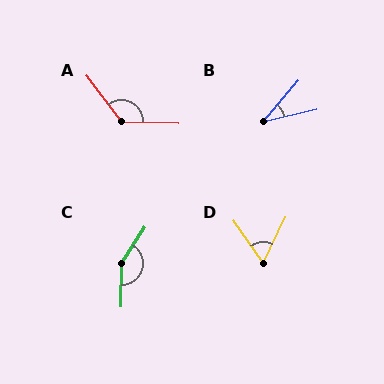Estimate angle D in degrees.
Approximately 60 degrees.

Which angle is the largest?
C, at approximately 148 degrees.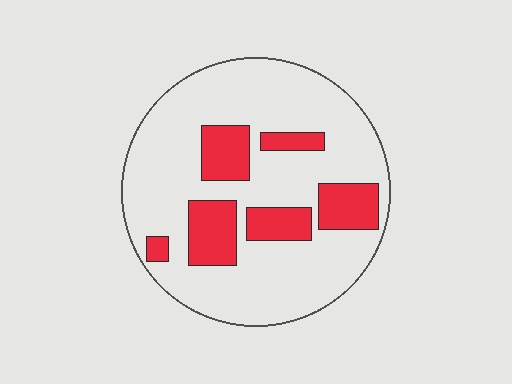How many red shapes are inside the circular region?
6.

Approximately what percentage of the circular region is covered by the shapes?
Approximately 25%.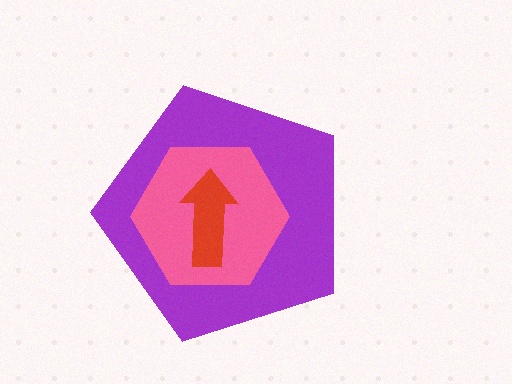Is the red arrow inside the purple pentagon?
Yes.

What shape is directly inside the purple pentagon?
The pink hexagon.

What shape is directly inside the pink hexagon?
The red arrow.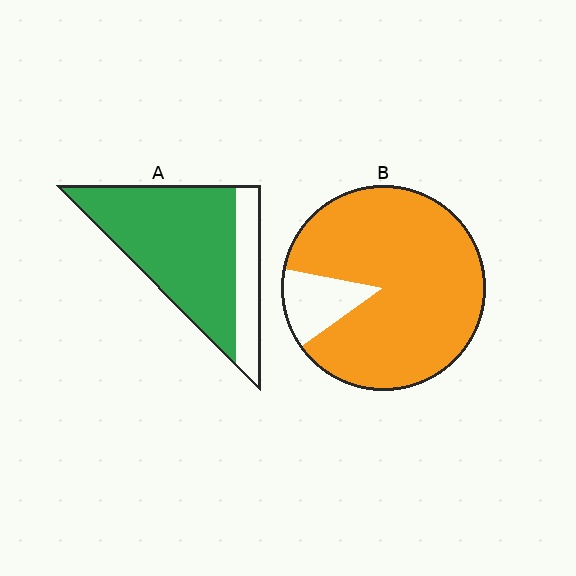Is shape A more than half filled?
Yes.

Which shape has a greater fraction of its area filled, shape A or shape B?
Shape B.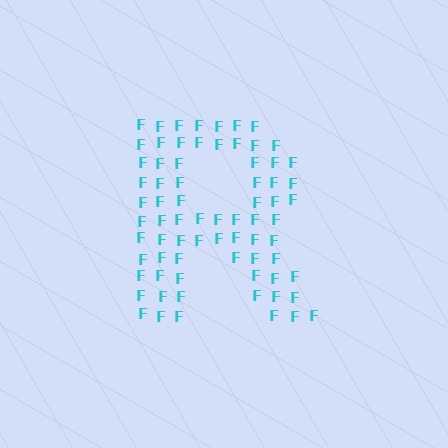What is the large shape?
The large shape is the letter R.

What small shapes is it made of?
It is made of small letter F's.